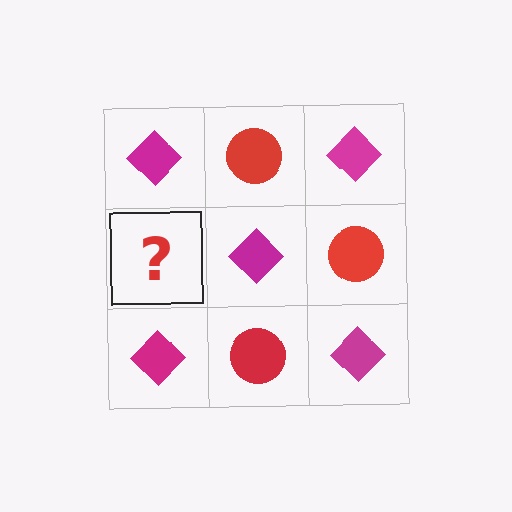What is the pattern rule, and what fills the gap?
The rule is that it alternates magenta diamond and red circle in a checkerboard pattern. The gap should be filled with a red circle.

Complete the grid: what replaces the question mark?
The question mark should be replaced with a red circle.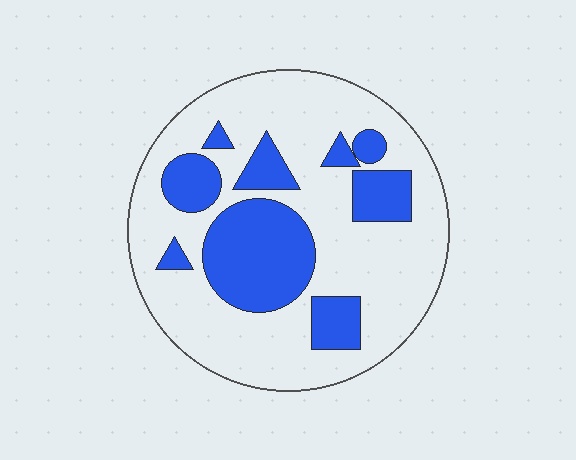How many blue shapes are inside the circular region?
9.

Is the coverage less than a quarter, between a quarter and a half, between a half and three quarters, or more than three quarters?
Between a quarter and a half.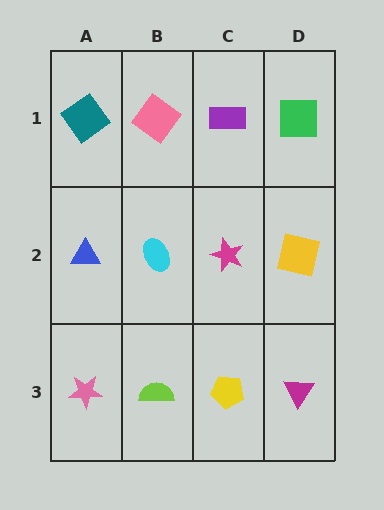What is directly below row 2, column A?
A pink star.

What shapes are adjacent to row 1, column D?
A yellow square (row 2, column D), a purple rectangle (row 1, column C).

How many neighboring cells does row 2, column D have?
3.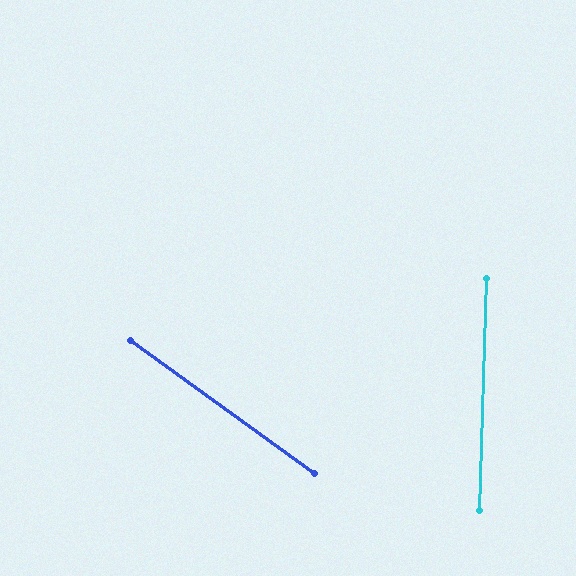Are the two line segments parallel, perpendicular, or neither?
Neither parallel nor perpendicular — they differ by about 56°.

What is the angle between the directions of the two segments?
Approximately 56 degrees.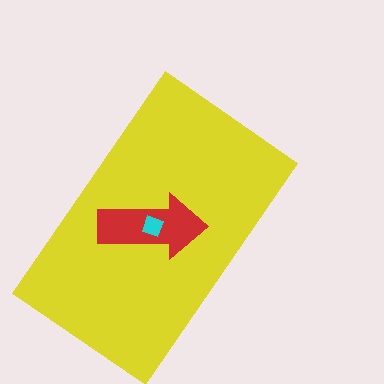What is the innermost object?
The cyan diamond.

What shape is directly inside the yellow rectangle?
The red arrow.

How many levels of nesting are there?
3.